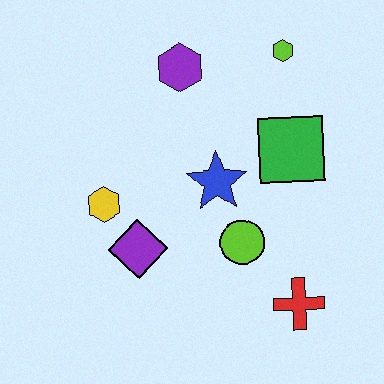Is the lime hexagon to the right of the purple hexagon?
Yes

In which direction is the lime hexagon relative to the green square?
The lime hexagon is above the green square.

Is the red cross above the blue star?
No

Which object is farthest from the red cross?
The purple hexagon is farthest from the red cross.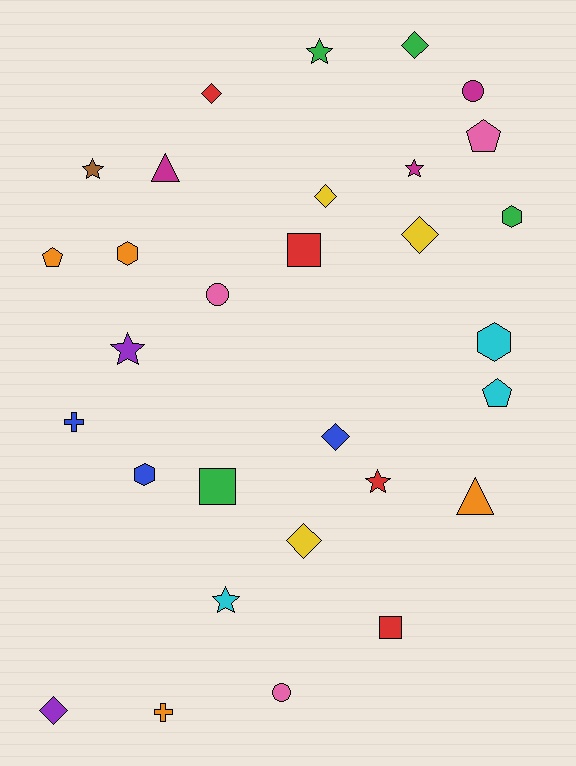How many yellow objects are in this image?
There are 3 yellow objects.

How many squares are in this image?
There are 3 squares.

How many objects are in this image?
There are 30 objects.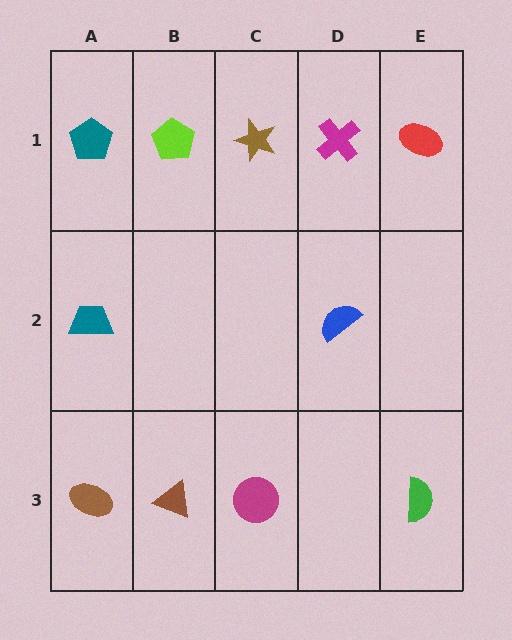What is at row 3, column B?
A brown triangle.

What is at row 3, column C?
A magenta circle.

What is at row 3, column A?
A brown ellipse.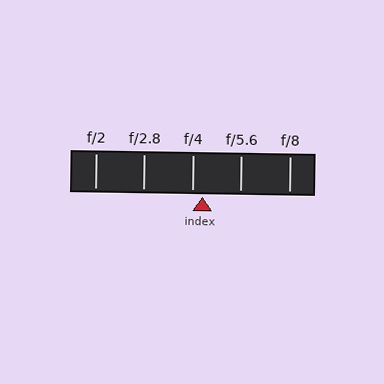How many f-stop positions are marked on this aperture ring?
There are 5 f-stop positions marked.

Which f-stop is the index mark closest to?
The index mark is closest to f/4.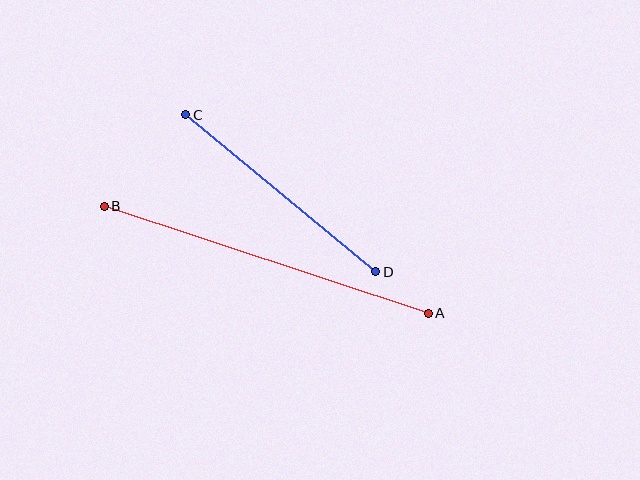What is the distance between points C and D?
The distance is approximately 246 pixels.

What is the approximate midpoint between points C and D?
The midpoint is at approximately (281, 193) pixels.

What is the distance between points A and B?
The distance is approximately 341 pixels.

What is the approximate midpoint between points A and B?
The midpoint is at approximately (266, 260) pixels.